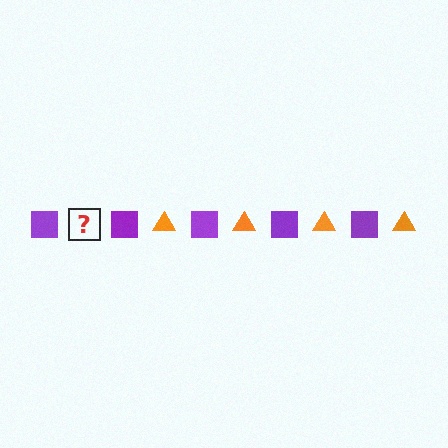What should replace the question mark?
The question mark should be replaced with an orange triangle.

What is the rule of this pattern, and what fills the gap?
The rule is that the pattern alternates between purple square and orange triangle. The gap should be filled with an orange triangle.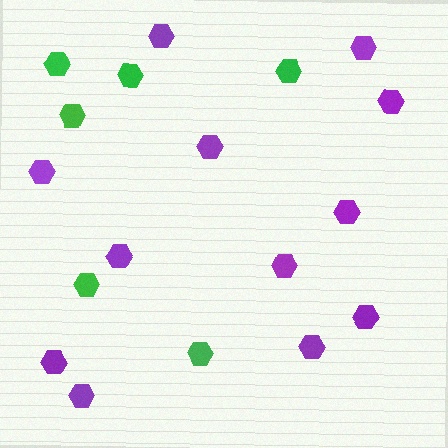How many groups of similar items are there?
There are 2 groups: one group of purple hexagons (12) and one group of green hexagons (6).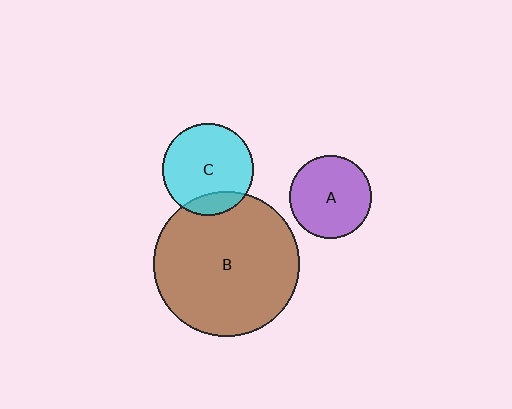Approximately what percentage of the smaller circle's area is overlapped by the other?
Approximately 15%.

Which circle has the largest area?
Circle B (brown).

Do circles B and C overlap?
Yes.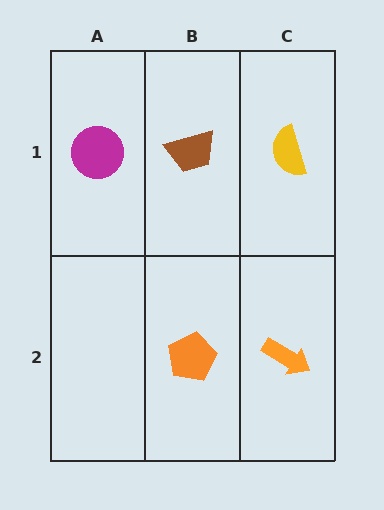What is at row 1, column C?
A yellow semicircle.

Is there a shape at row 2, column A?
No, that cell is empty.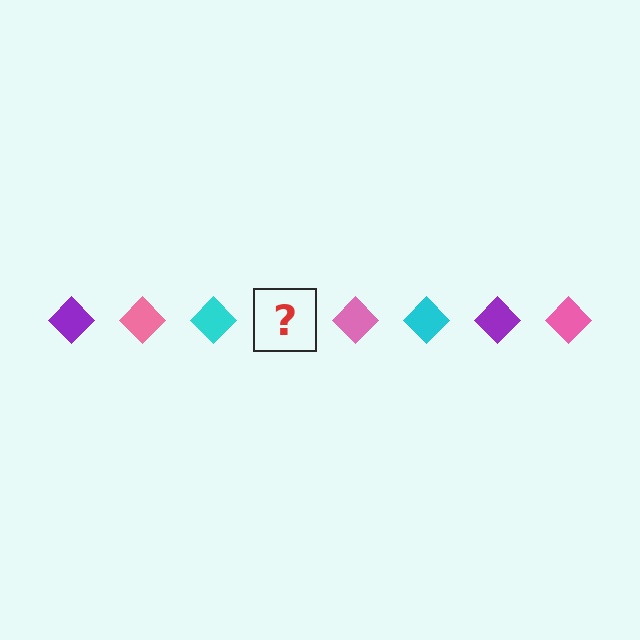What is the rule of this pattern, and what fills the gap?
The rule is that the pattern cycles through purple, pink, cyan diamonds. The gap should be filled with a purple diamond.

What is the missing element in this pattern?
The missing element is a purple diamond.